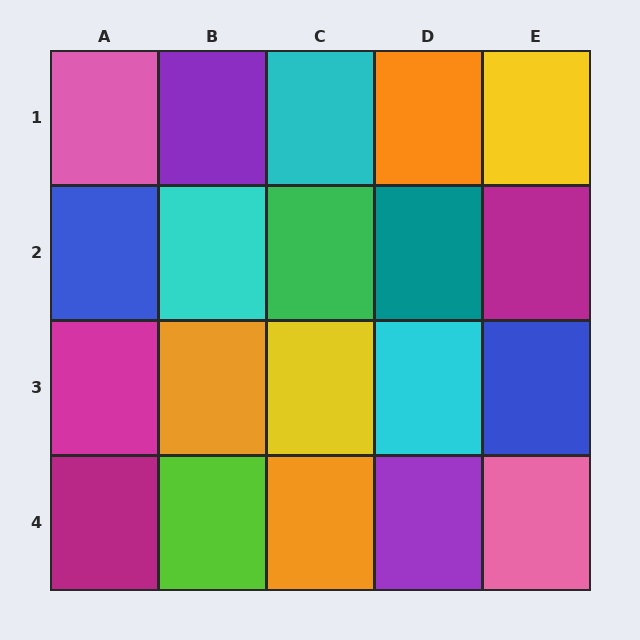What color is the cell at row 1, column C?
Cyan.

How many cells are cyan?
3 cells are cyan.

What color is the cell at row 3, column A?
Magenta.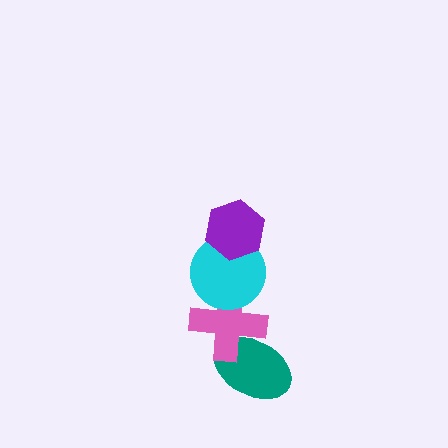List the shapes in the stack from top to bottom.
From top to bottom: the purple hexagon, the cyan circle, the pink cross, the teal ellipse.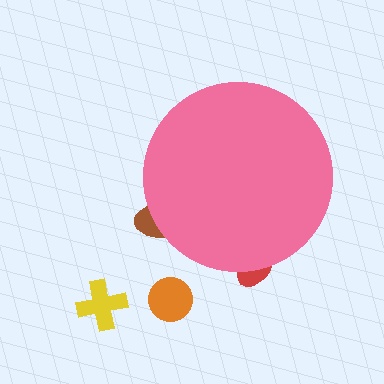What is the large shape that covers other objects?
A pink circle.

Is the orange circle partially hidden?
No, the orange circle is fully visible.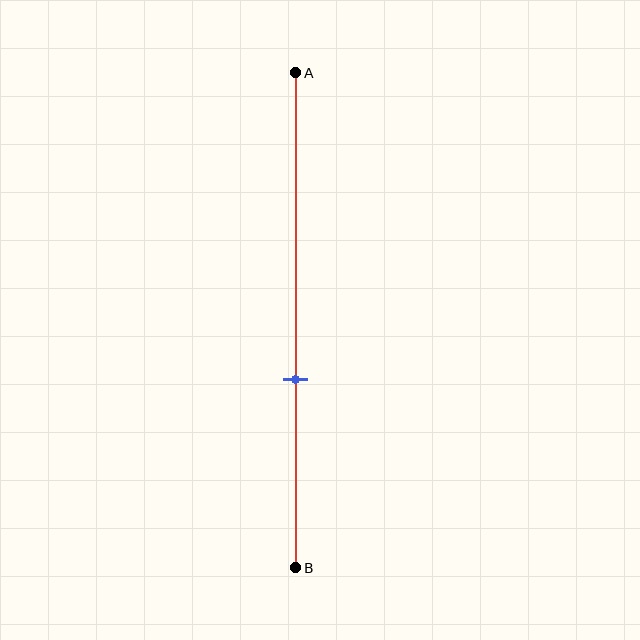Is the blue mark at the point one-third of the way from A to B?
No, the mark is at about 60% from A, not at the 33% one-third point.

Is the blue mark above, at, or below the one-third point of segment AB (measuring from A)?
The blue mark is below the one-third point of segment AB.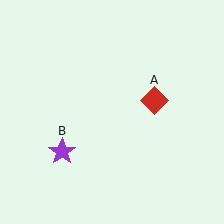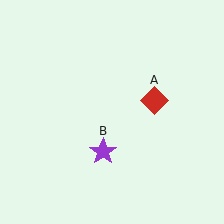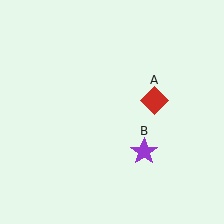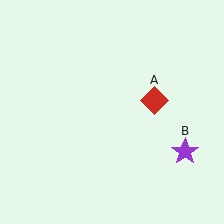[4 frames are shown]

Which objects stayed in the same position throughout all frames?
Red diamond (object A) remained stationary.